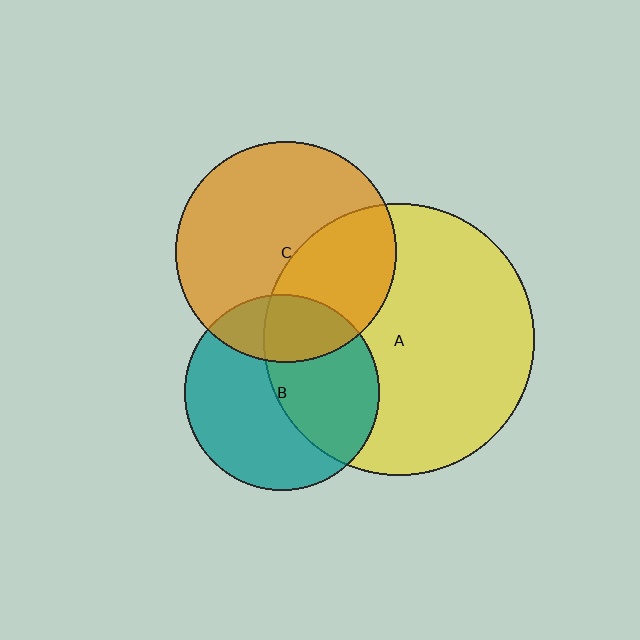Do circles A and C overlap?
Yes.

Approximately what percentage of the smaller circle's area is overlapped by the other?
Approximately 40%.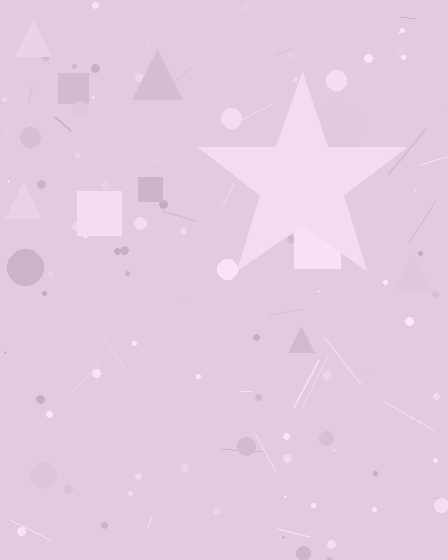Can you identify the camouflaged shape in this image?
The camouflaged shape is a star.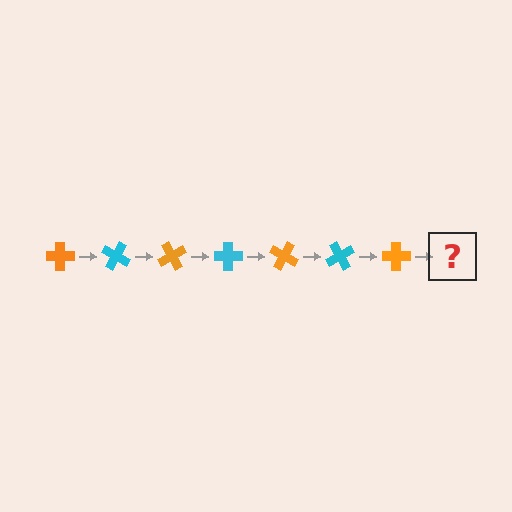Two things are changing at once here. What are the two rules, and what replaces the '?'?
The two rules are that it rotates 30 degrees each step and the color cycles through orange and cyan. The '?' should be a cyan cross, rotated 210 degrees from the start.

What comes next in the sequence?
The next element should be a cyan cross, rotated 210 degrees from the start.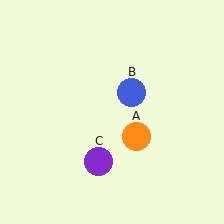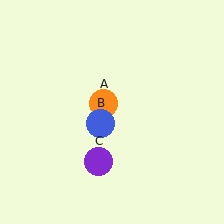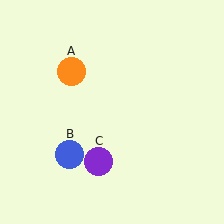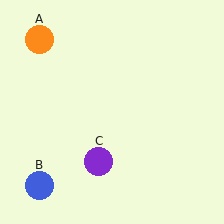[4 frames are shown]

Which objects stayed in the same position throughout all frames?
Purple circle (object C) remained stationary.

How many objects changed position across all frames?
2 objects changed position: orange circle (object A), blue circle (object B).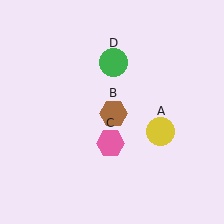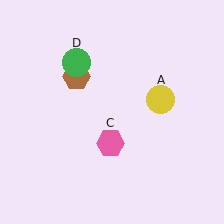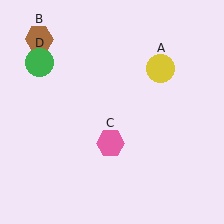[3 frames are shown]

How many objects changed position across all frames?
3 objects changed position: yellow circle (object A), brown hexagon (object B), green circle (object D).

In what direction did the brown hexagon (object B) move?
The brown hexagon (object B) moved up and to the left.